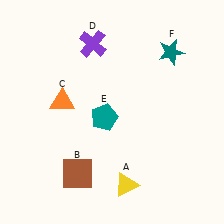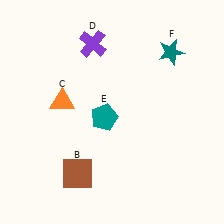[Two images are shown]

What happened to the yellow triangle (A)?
The yellow triangle (A) was removed in Image 2. It was in the bottom-right area of Image 1.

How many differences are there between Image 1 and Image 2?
There is 1 difference between the two images.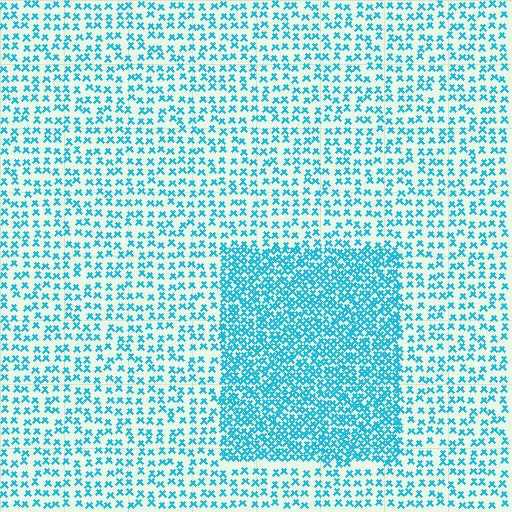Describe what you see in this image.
The image contains small cyan elements arranged at two different densities. A rectangle-shaped region is visible where the elements are more densely packed than the surrounding area.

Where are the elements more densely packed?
The elements are more densely packed inside the rectangle boundary.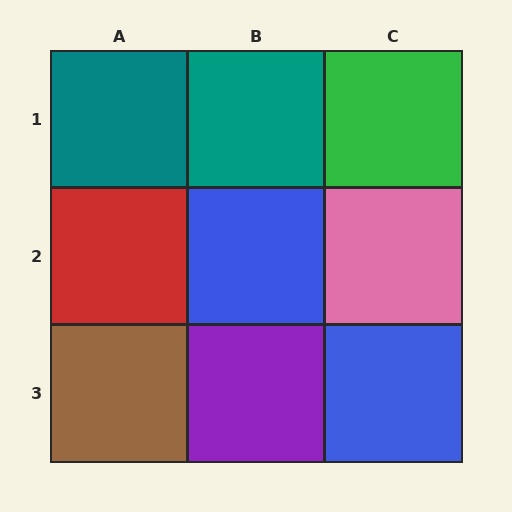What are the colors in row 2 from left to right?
Red, blue, pink.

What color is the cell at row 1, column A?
Teal.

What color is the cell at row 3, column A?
Brown.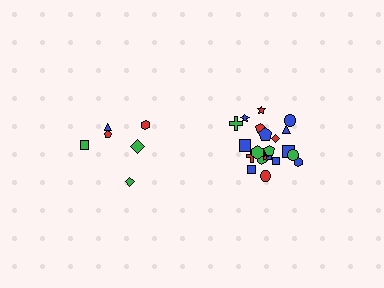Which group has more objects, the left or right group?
The right group.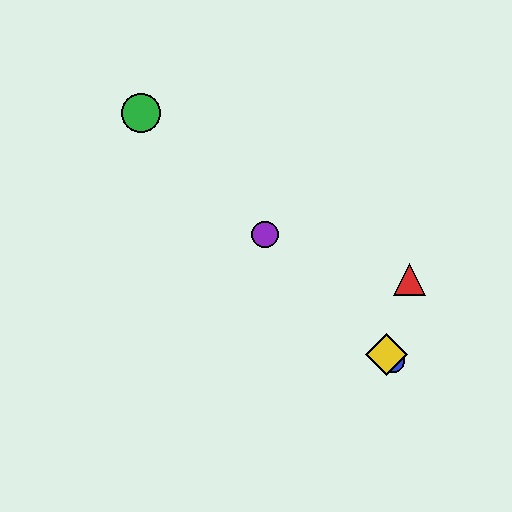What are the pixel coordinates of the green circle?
The green circle is at (141, 113).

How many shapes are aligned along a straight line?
4 shapes (the blue circle, the green circle, the yellow diamond, the purple circle) are aligned along a straight line.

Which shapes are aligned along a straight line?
The blue circle, the green circle, the yellow diamond, the purple circle are aligned along a straight line.